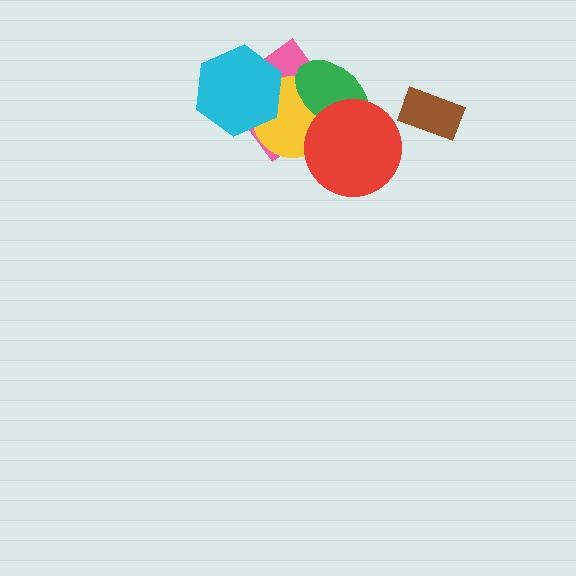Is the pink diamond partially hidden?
Yes, it is partially covered by another shape.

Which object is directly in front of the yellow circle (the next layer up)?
The green ellipse is directly in front of the yellow circle.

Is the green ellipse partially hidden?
Yes, it is partially covered by another shape.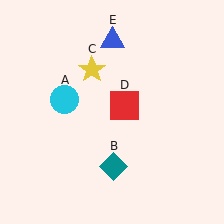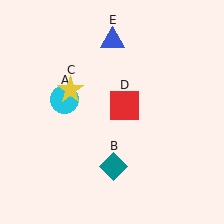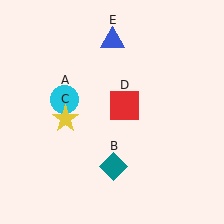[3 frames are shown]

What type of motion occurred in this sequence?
The yellow star (object C) rotated counterclockwise around the center of the scene.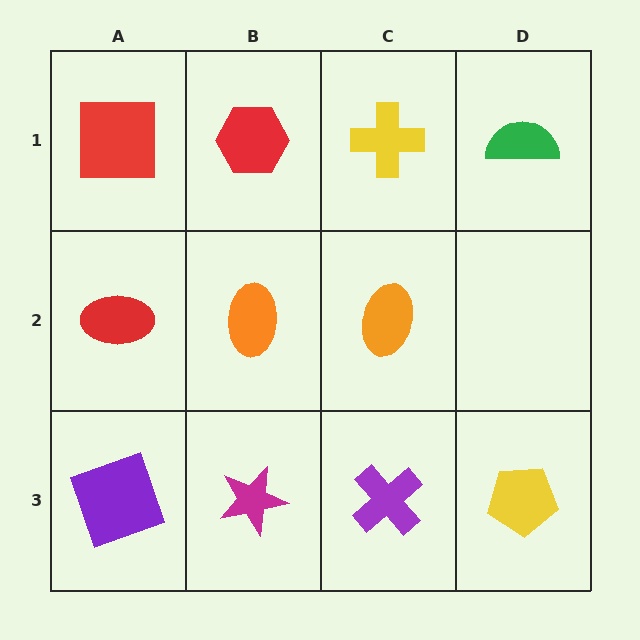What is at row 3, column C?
A purple cross.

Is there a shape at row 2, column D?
No, that cell is empty.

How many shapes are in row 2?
3 shapes.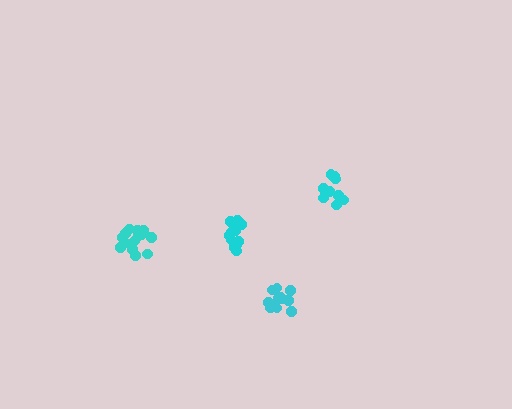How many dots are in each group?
Group 1: 13 dots, Group 2: 12 dots, Group 3: 15 dots, Group 4: 12 dots (52 total).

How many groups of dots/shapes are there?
There are 4 groups.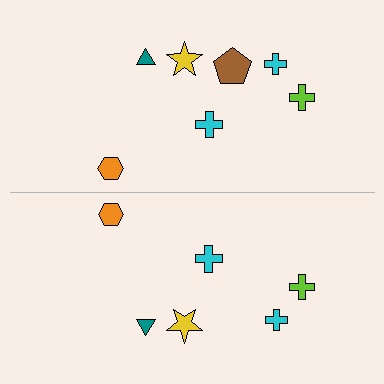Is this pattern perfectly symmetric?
No, the pattern is not perfectly symmetric. A brown pentagon is missing from the bottom side.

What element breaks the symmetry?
A brown pentagon is missing from the bottom side.